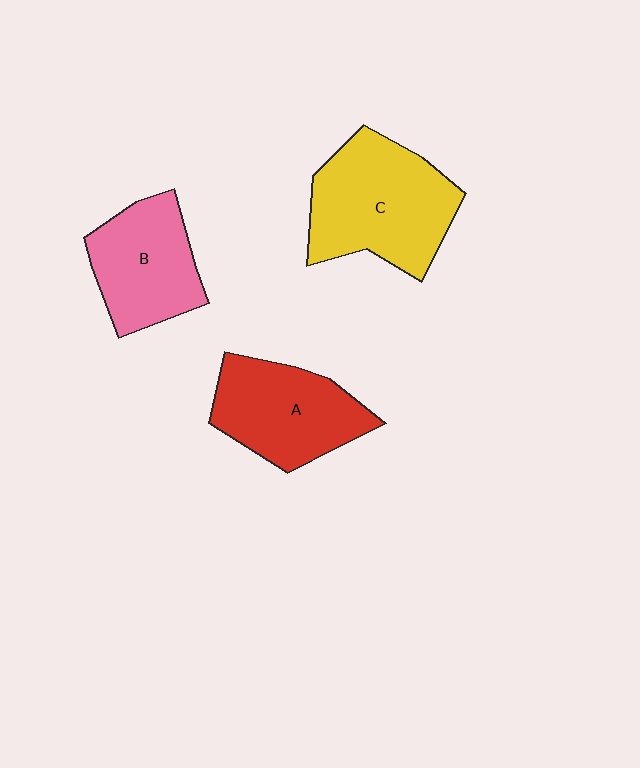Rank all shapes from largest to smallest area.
From largest to smallest: C (yellow), A (red), B (pink).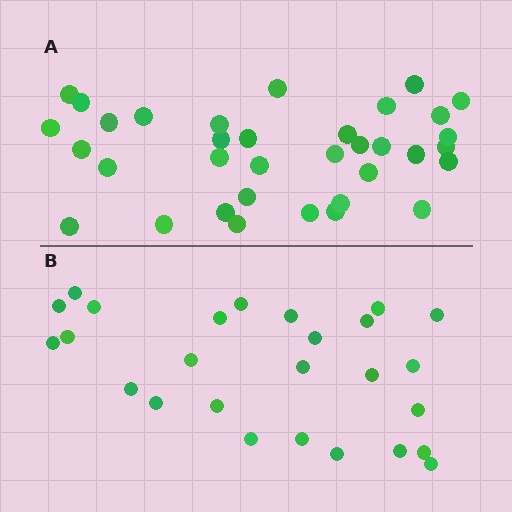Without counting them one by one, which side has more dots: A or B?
Region A (the top region) has more dots.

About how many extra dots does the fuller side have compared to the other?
Region A has roughly 8 or so more dots than region B.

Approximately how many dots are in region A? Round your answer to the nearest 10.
About 40 dots. (The exact count is 35, which rounds to 40.)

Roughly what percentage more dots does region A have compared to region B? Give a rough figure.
About 35% more.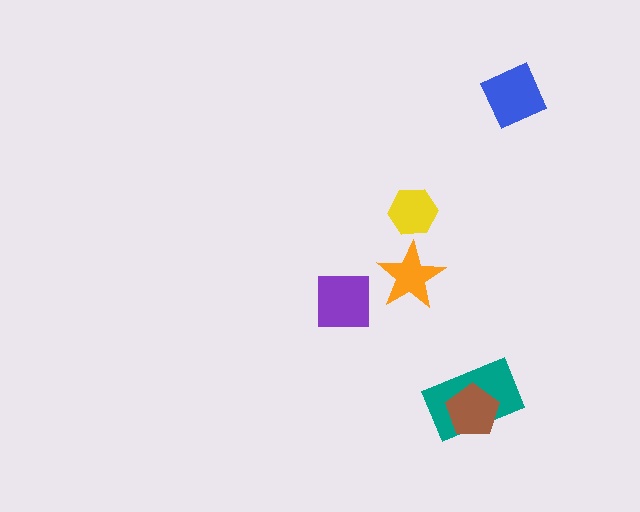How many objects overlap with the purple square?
0 objects overlap with the purple square.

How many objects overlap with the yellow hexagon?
0 objects overlap with the yellow hexagon.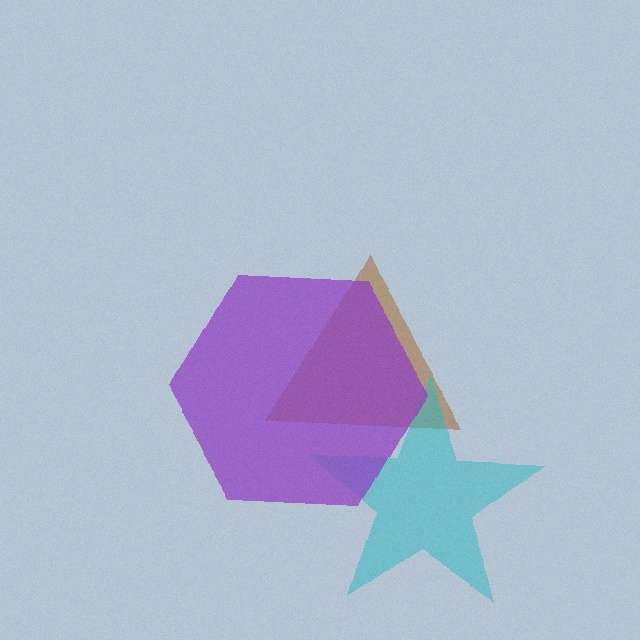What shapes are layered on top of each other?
The layered shapes are: a brown triangle, a cyan star, a purple hexagon.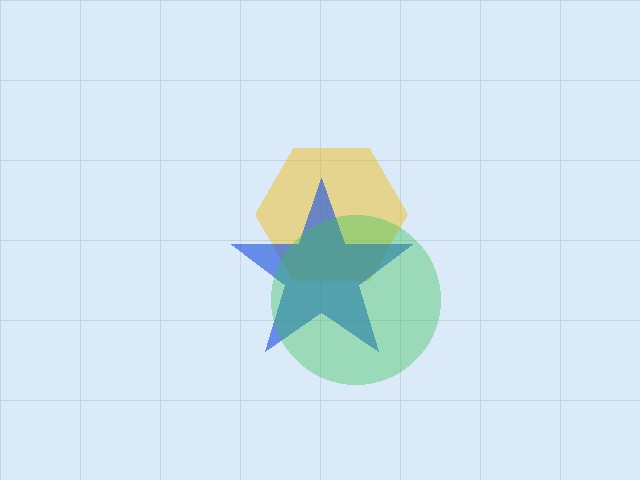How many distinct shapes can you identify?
There are 3 distinct shapes: a yellow hexagon, a blue star, a green circle.